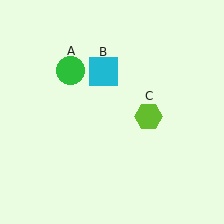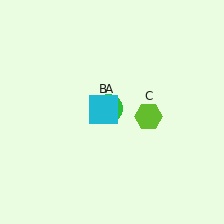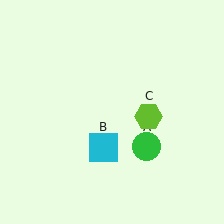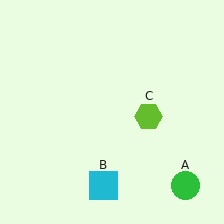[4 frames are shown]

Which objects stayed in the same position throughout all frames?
Lime hexagon (object C) remained stationary.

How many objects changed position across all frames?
2 objects changed position: green circle (object A), cyan square (object B).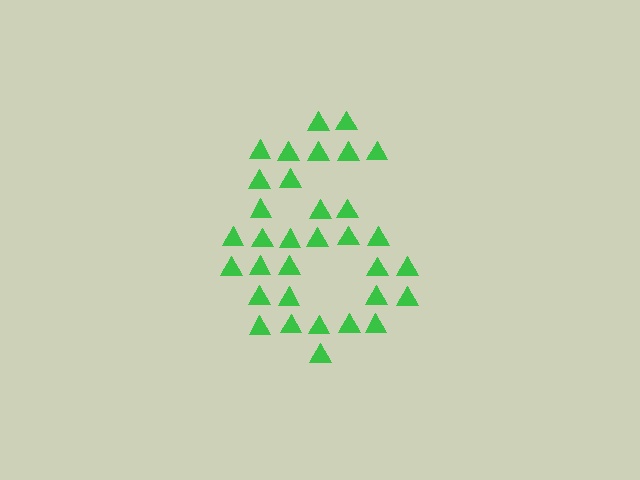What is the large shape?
The large shape is the digit 6.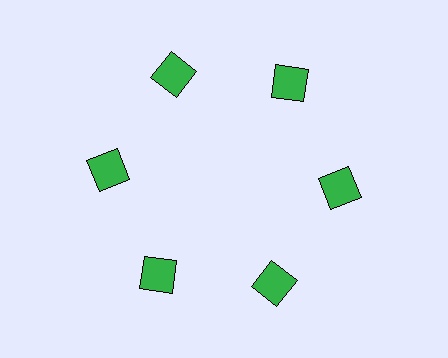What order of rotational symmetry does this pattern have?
This pattern has 6-fold rotational symmetry.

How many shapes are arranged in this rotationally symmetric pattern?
There are 6 shapes, arranged in 6 groups of 1.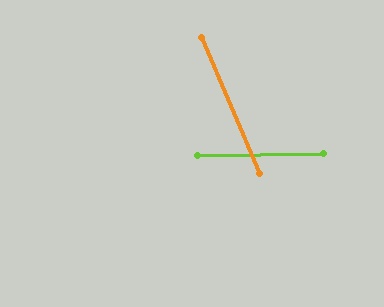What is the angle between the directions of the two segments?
Approximately 68 degrees.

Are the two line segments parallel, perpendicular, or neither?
Neither parallel nor perpendicular — they differ by about 68°.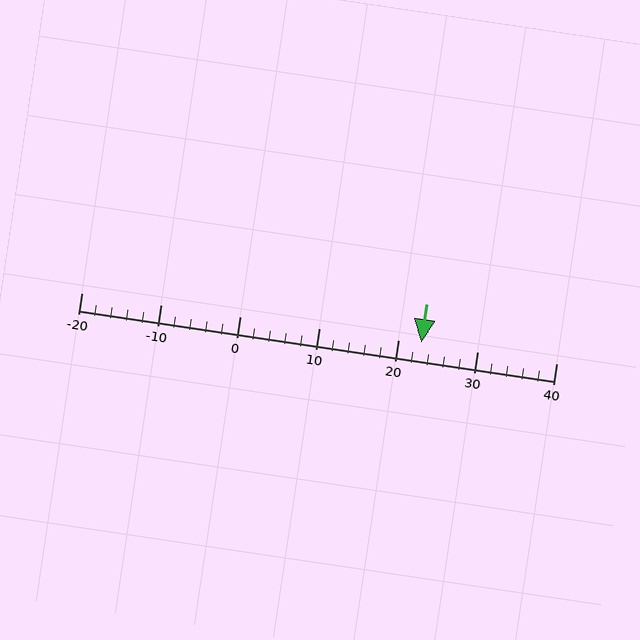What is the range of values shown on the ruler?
The ruler shows values from -20 to 40.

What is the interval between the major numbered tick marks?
The major tick marks are spaced 10 units apart.